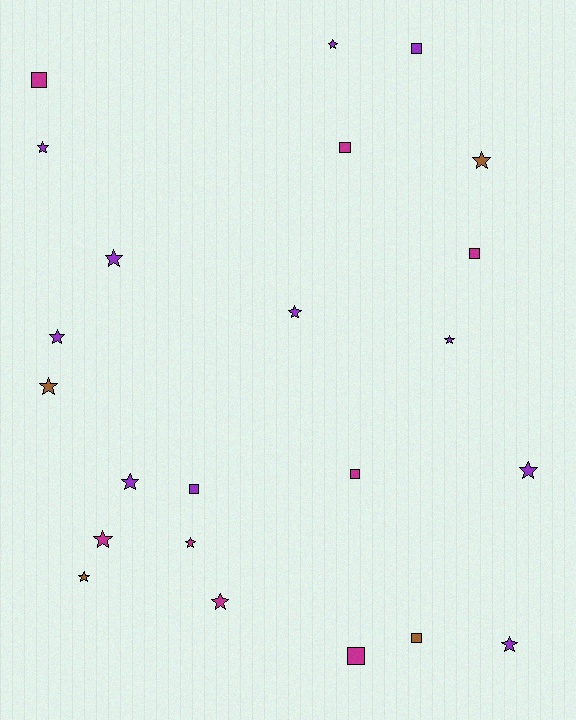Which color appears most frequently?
Purple, with 11 objects.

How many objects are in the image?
There are 23 objects.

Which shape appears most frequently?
Star, with 15 objects.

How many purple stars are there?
There are 9 purple stars.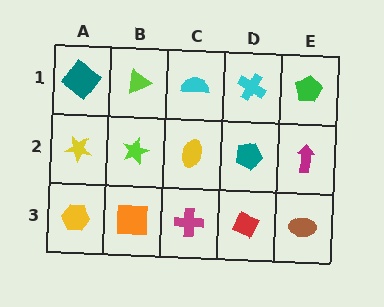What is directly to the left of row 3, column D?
A magenta cross.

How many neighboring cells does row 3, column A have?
2.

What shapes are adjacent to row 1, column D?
A teal pentagon (row 2, column D), a cyan semicircle (row 1, column C), a green pentagon (row 1, column E).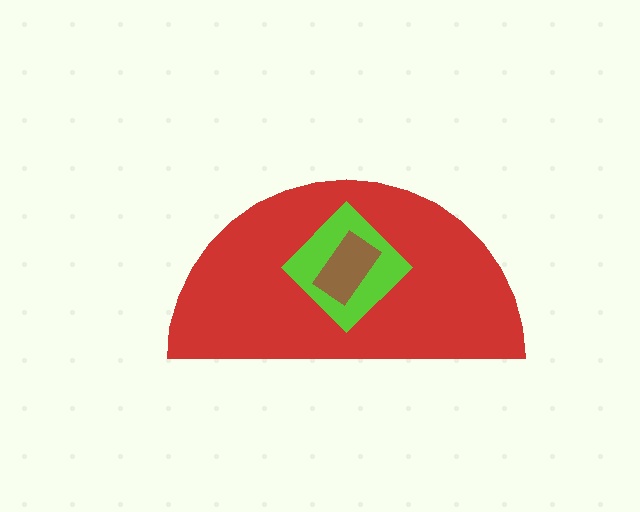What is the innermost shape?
The brown rectangle.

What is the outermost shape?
The red semicircle.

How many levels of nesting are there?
3.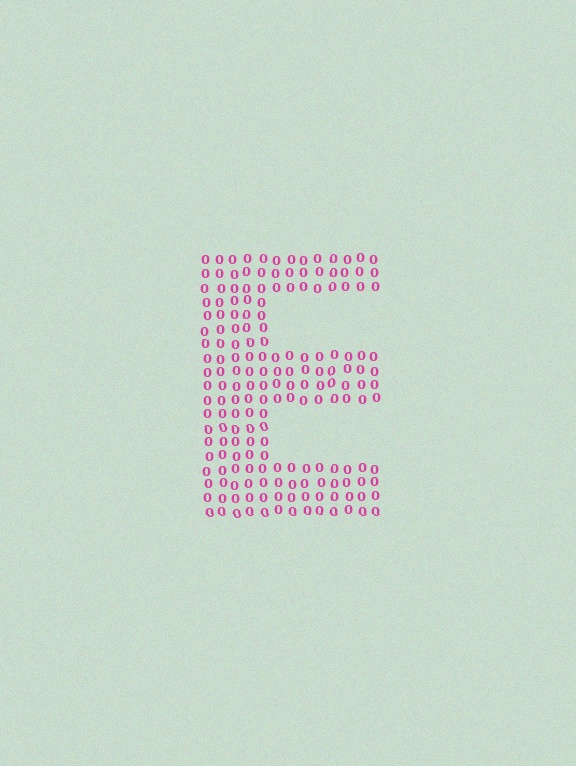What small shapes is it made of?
It is made of small digit 0's.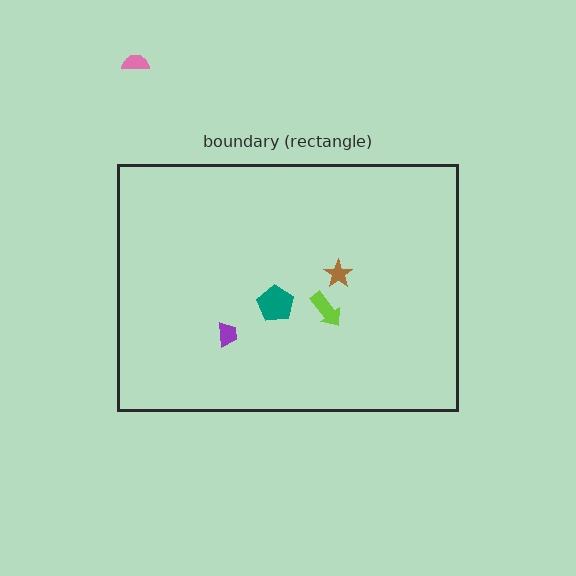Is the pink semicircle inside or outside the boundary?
Outside.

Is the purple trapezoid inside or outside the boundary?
Inside.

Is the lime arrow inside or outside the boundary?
Inside.